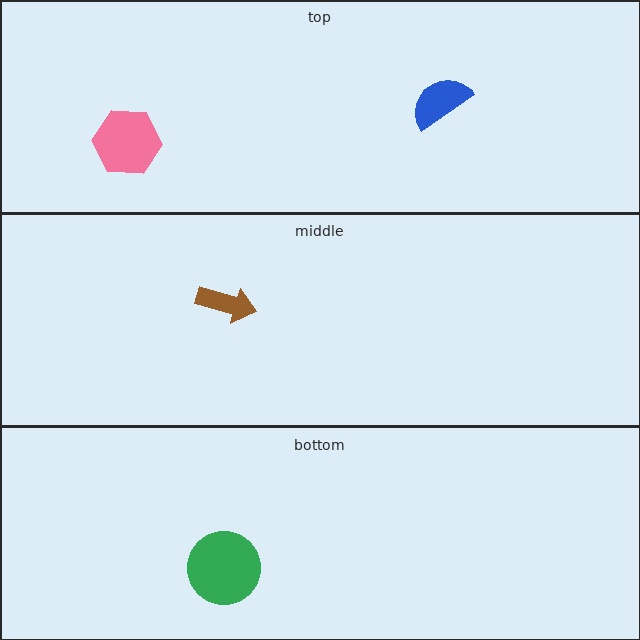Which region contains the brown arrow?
The middle region.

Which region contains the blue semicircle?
The top region.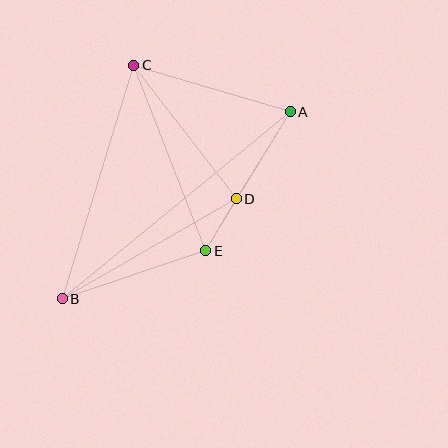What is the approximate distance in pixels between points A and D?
The distance between A and D is approximately 102 pixels.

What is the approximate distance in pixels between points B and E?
The distance between B and E is approximately 151 pixels.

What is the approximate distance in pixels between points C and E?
The distance between C and E is approximately 199 pixels.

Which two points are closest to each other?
Points D and E are closest to each other.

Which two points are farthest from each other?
Points A and B are farthest from each other.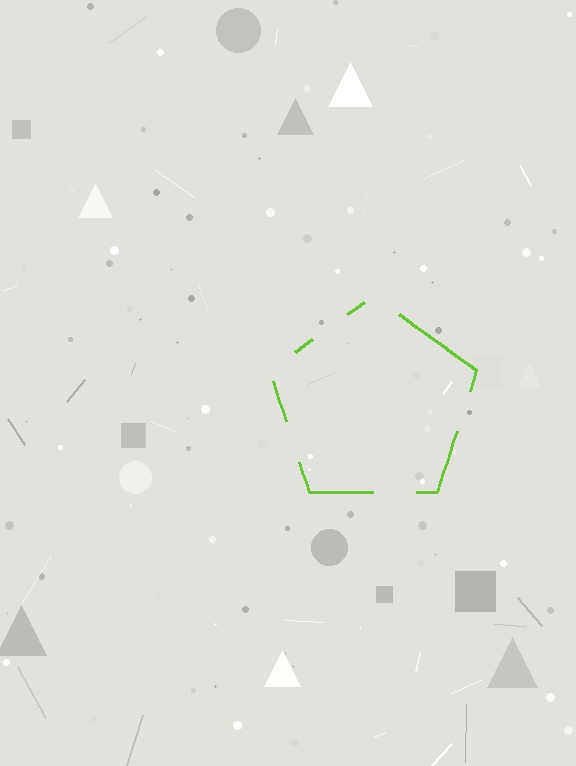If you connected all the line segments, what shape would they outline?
They would outline a pentagon.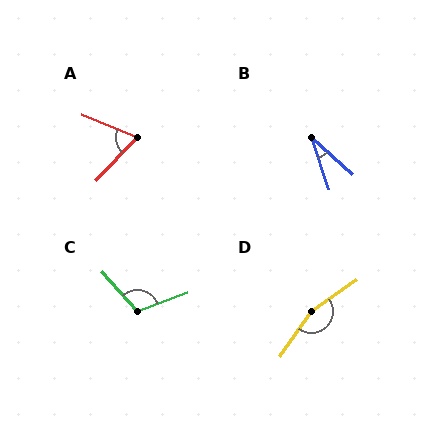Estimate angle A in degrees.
Approximately 69 degrees.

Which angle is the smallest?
B, at approximately 30 degrees.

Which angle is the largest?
D, at approximately 159 degrees.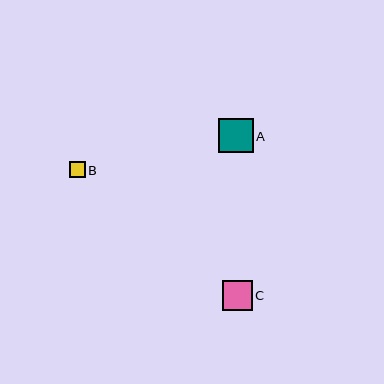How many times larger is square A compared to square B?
Square A is approximately 2.1 times the size of square B.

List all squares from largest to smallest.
From largest to smallest: A, C, B.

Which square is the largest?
Square A is the largest with a size of approximately 34 pixels.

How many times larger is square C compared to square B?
Square C is approximately 1.9 times the size of square B.